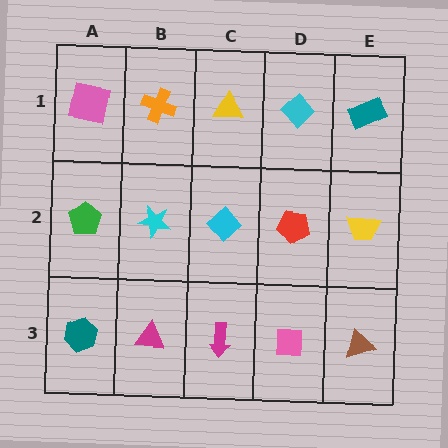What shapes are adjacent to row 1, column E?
A yellow trapezoid (row 2, column E), a cyan diamond (row 1, column D).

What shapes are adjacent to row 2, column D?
A cyan diamond (row 1, column D), a pink square (row 3, column D), a cyan diamond (row 2, column C), a yellow trapezoid (row 2, column E).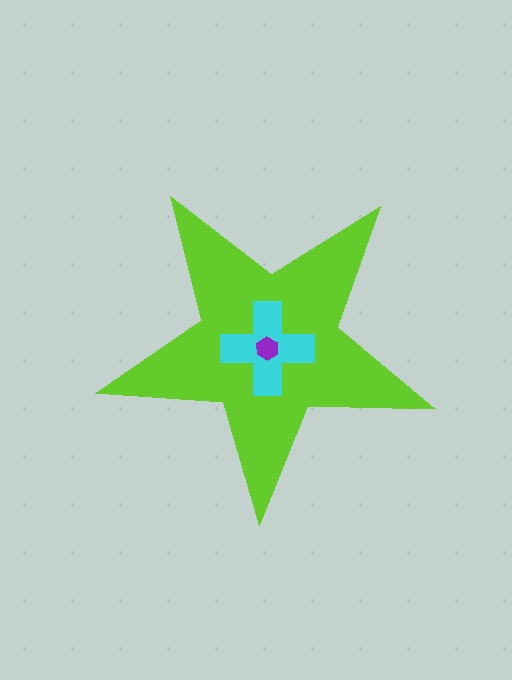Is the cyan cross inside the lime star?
Yes.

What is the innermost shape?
The purple hexagon.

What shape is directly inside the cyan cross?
The purple hexagon.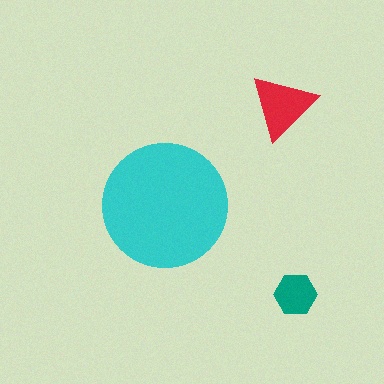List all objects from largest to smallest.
The cyan circle, the red triangle, the teal hexagon.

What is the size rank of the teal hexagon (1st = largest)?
3rd.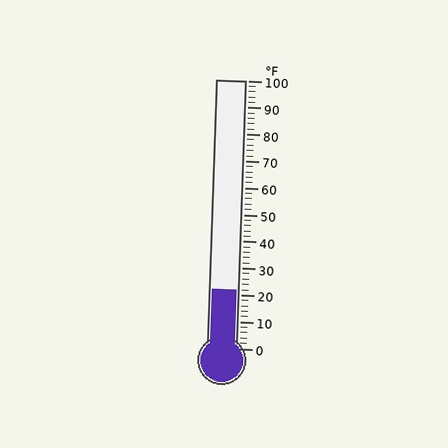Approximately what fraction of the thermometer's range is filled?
The thermometer is filled to approximately 20% of its range.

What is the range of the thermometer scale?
The thermometer scale ranges from 0°F to 100°F.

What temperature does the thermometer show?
The thermometer shows approximately 22°F.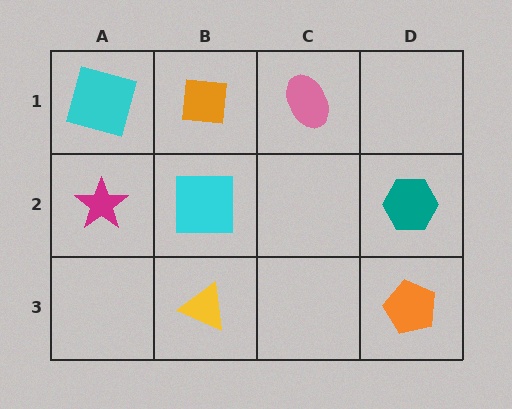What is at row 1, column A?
A cyan square.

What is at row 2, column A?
A magenta star.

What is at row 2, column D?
A teal hexagon.